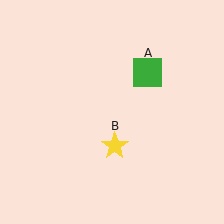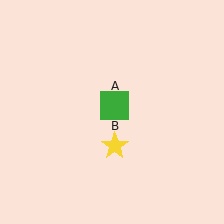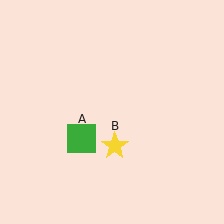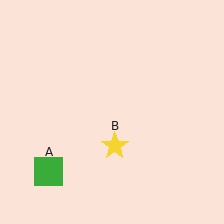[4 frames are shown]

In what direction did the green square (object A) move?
The green square (object A) moved down and to the left.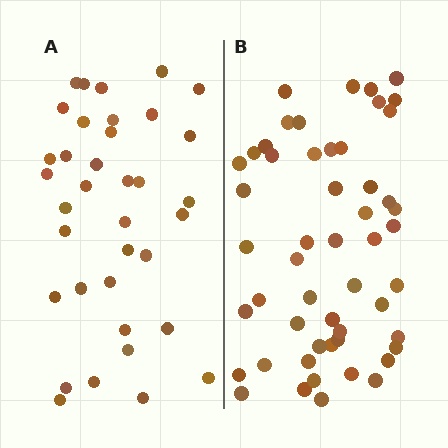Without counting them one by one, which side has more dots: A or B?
Region B (the right region) has more dots.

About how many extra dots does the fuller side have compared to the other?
Region B has approximately 15 more dots than region A.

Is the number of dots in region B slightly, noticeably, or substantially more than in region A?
Region B has noticeably more, but not dramatically so. The ratio is roughly 1.4 to 1.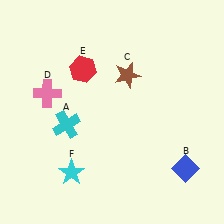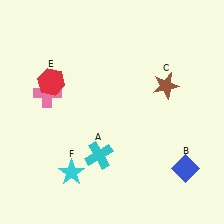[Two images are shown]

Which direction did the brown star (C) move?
The brown star (C) moved right.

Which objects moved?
The objects that moved are: the cyan cross (A), the brown star (C), the red hexagon (E).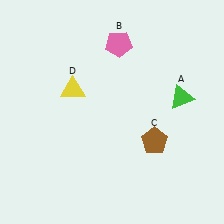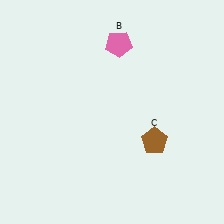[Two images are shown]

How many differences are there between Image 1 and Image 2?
There are 2 differences between the two images.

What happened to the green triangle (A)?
The green triangle (A) was removed in Image 2. It was in the top-right area of Image 1.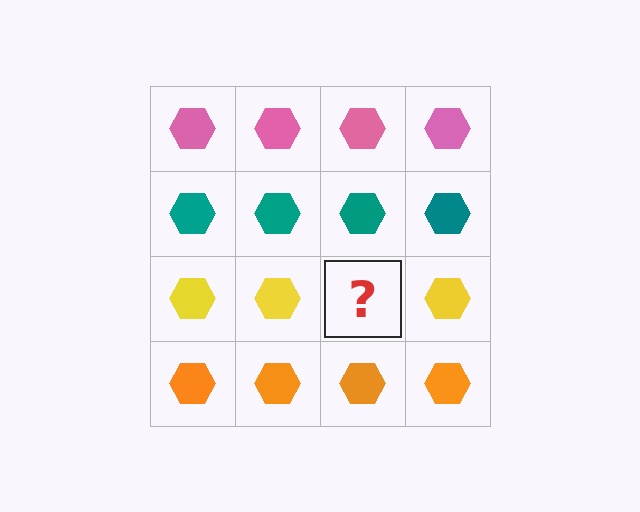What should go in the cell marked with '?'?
The missing cell should contain a yellow hexagon.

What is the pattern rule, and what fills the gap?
The rule is that each row has a consistent color. The gap should be filled with a yellow hexagon.